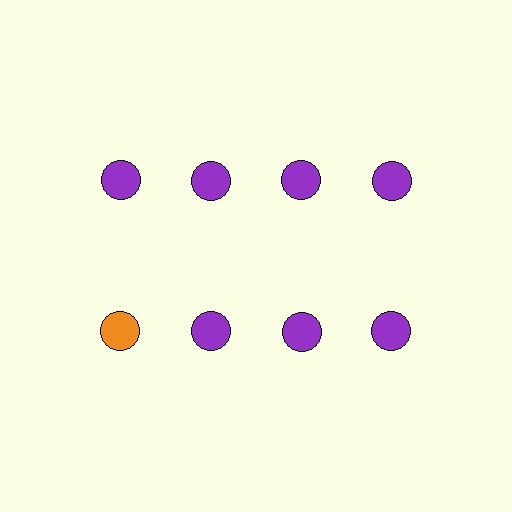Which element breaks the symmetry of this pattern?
The orange circle in the second row, leftmost column breaks the symmetry. All other shapes are purple circles.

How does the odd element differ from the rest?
It has a different color: orange instead of purple.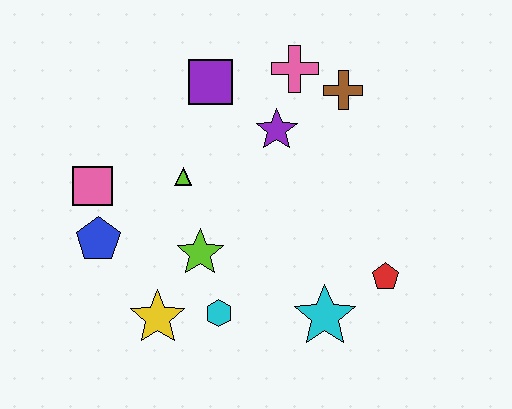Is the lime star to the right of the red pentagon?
No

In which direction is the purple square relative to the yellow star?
The purple square is above the yellow star.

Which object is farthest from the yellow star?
The brown cross is farthest from the yellow star.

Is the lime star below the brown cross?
Yes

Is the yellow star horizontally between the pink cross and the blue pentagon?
Yes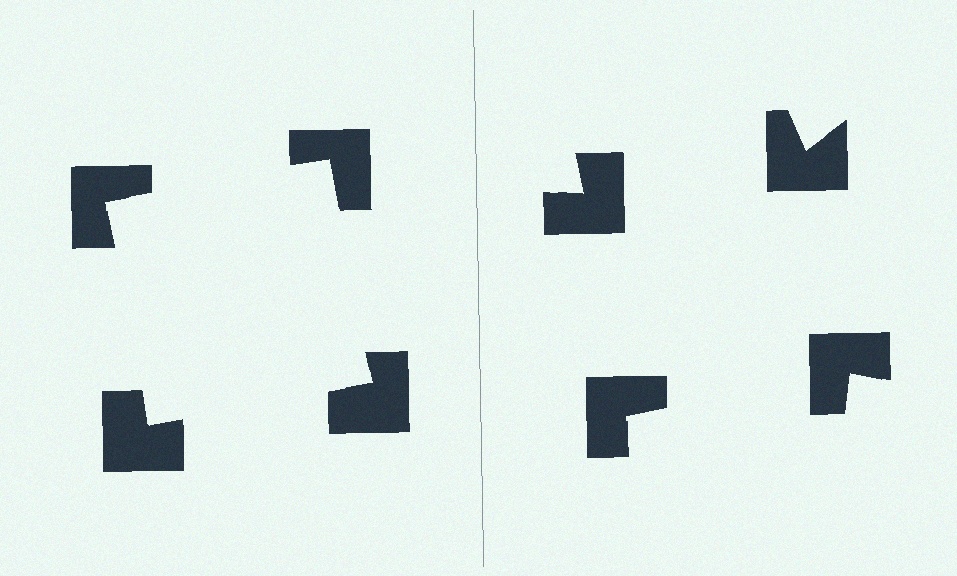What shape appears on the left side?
An illusory square.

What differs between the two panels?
The notched squares are positioned identically on both sides; only the wedge orientations differ. On the left they align to a square; on the right they are misaligned.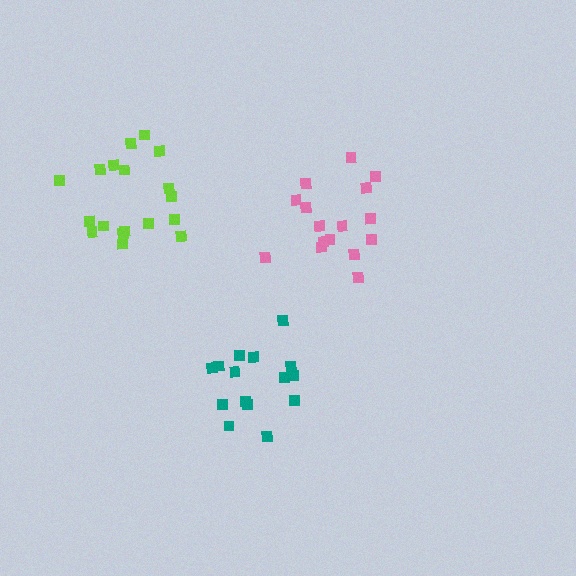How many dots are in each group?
Group 1: 15 dots, Group 2: 18 dots, Group 3: 16 dots (49 total).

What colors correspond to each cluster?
The clusters are colored: teal, lime, pink.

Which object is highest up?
The lime cluster is topmost.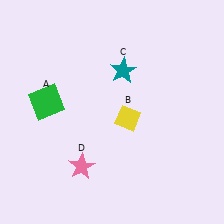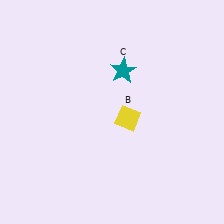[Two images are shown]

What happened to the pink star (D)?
The pink star (D) was removed in Image 2. It was in the bottom-left area of Image 1.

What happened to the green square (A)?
The green square (A) was removed in Image 2. It was in the top-left area of Image 1.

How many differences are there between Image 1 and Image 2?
There are 2 differences between the two images.